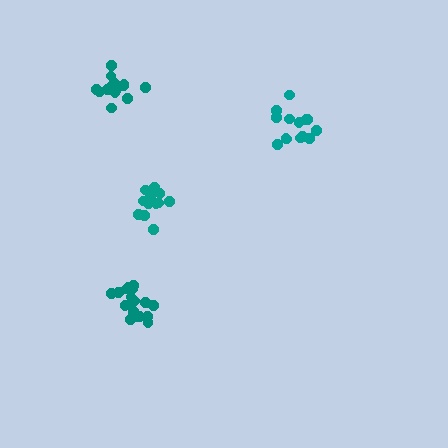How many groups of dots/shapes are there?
There are 4 groups.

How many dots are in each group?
Group 1: 13 dots, Group 2: 14 dots, Group 3: 18 dots, Group 4: 16 dots (61 total).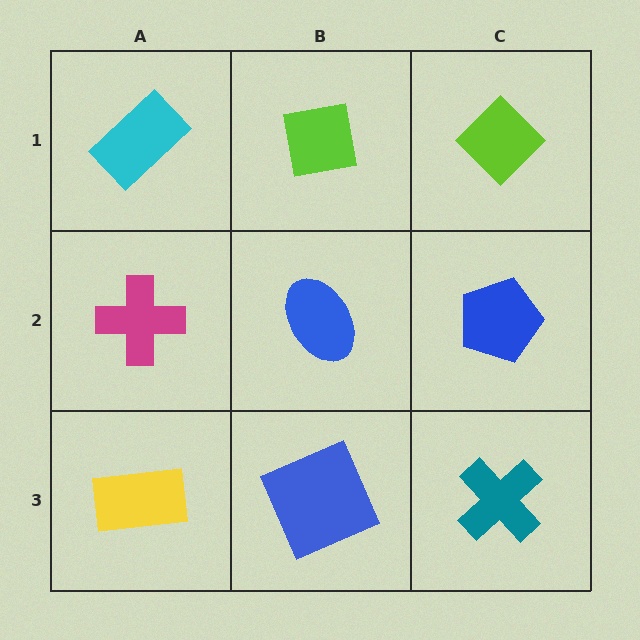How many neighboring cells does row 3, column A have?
2.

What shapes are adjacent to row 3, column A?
A magenta cross (row 2, column A), a blue square (row 3, column B).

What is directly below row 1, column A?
A magenta cross.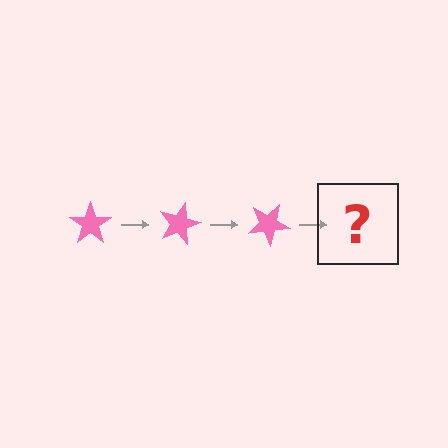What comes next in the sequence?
The next element should be a pink star rotated 45 degrees.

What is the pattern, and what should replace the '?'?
The pattern is that the star rotates 15 degrees each step. The '?' should be a pink star rotated 45 degrees.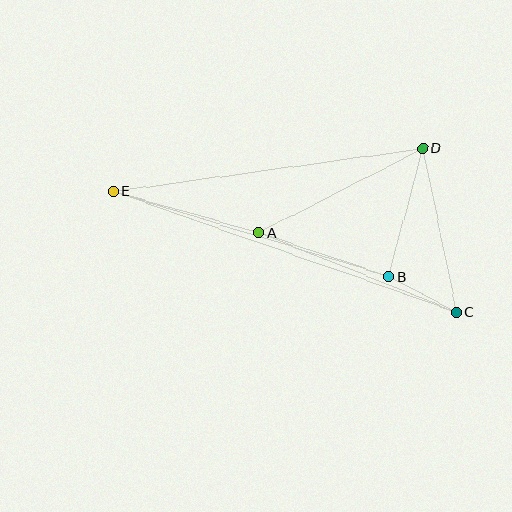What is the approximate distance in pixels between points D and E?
The distance between D and E is approximately 313 pixels.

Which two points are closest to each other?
Points B and C are closest to each other.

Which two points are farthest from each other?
Points C and E are farthest from each other.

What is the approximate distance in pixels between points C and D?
The distance between C and D is approximately 167 pixels.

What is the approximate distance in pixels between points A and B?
The distance between A and B is approximately 136 pixels.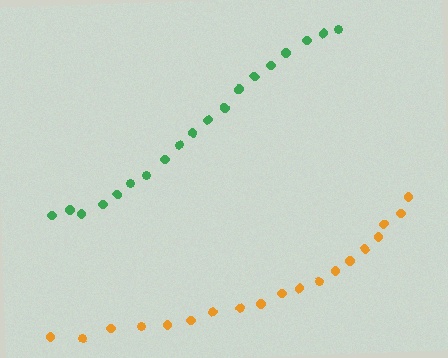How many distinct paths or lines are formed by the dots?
There are 2 distinct paths.